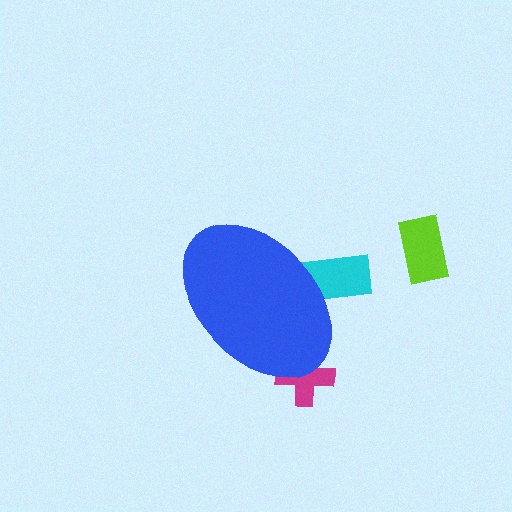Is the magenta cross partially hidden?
Yes, the magenta cross is partially hidden behind the blue ellipse.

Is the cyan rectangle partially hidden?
Yes, the cyan rectangle is partially hidden behind the blue ellipse.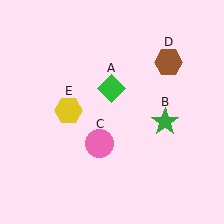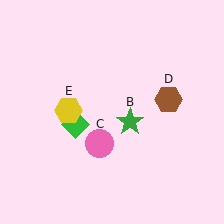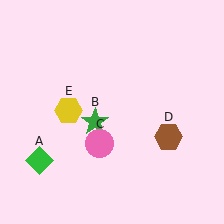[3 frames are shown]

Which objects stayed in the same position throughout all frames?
Pink circle (object C) and yellow hexagon (object E) remained stationary.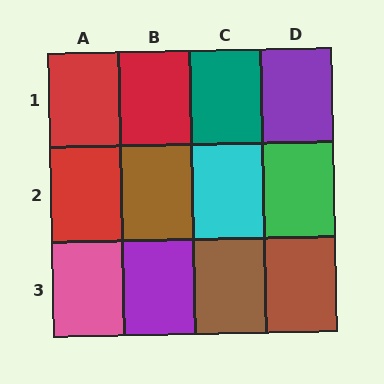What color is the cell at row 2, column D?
Green.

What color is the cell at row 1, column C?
Teal.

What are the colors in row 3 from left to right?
Pink, purple, brown, brown.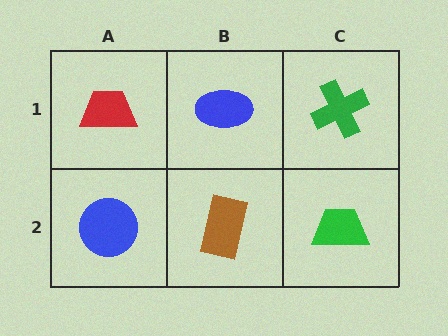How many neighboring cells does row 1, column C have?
2.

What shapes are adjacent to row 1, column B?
A brown rectangle (row 2, column B), a red trapezoid (row 1, column A), a green cross (row 1, column C).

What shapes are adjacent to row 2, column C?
A green cross (row 1, column C), a brown rectangle (row 2, column B).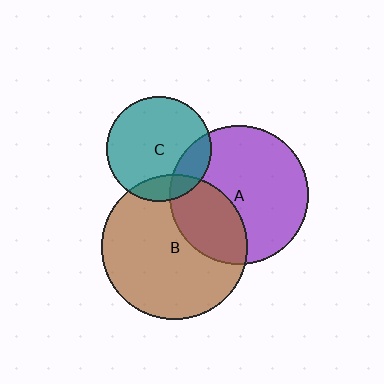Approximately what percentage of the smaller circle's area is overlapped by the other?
Approximately 20%.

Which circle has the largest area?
Circle B (brown).